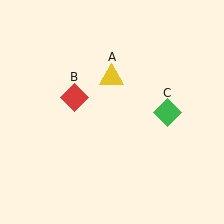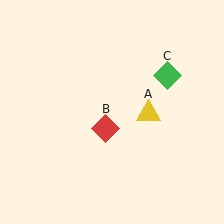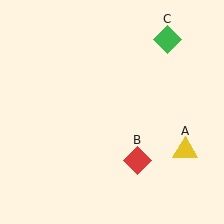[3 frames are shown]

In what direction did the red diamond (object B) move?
The red diamond (object B) moved down and to the right.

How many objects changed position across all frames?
3 objects changed position: yellow triangle (object A), red diamond (object B), green diamond (object C).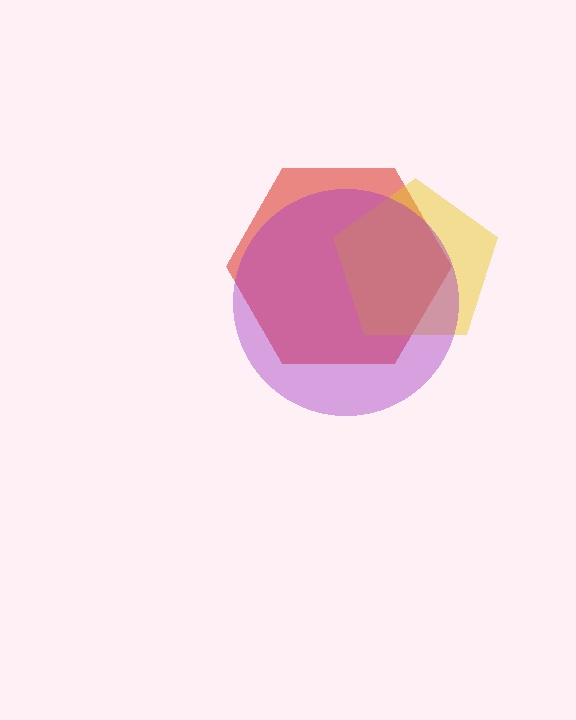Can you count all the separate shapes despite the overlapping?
Yes, there are 3 separate shapes.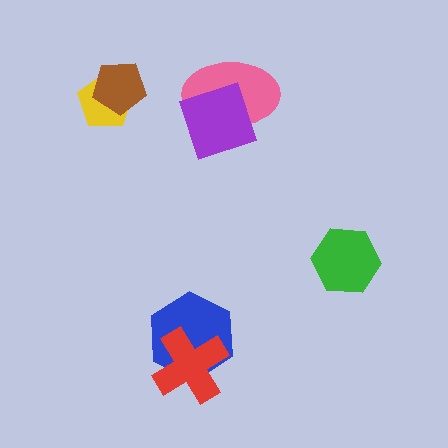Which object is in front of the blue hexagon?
The red cross is in front of the blue hexagon.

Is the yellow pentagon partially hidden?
Yes, it is partially covered by another shape.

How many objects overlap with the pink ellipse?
1 object overlaps with the pink ellipse.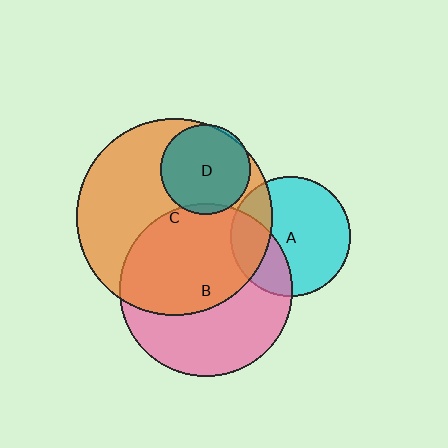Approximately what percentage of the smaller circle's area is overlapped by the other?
Approximately 5%.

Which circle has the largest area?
Circle C (orange).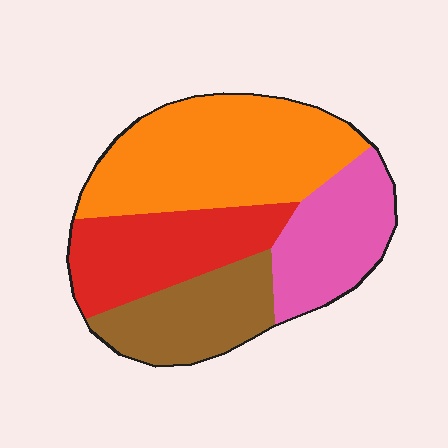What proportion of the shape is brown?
Brown covers around 20% of the shape.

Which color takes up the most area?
Orange, at roughly 40%.